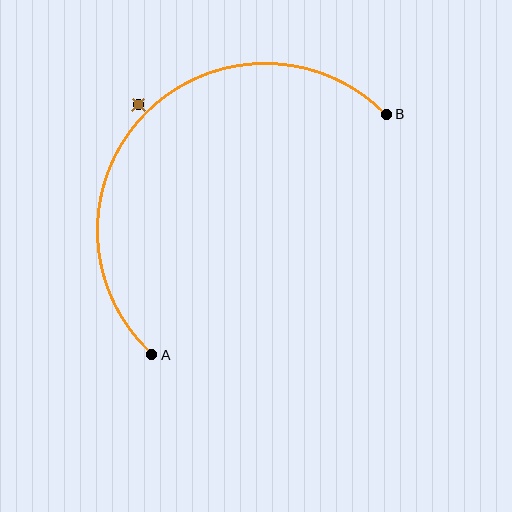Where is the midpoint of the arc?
The arc midpoint is the point on the curve farthest from the straight line joining A and B. It sits above and to the left of that line.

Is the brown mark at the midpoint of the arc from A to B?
No — the brown mark does not lie on the arc at all. It sits slightly outside the curve.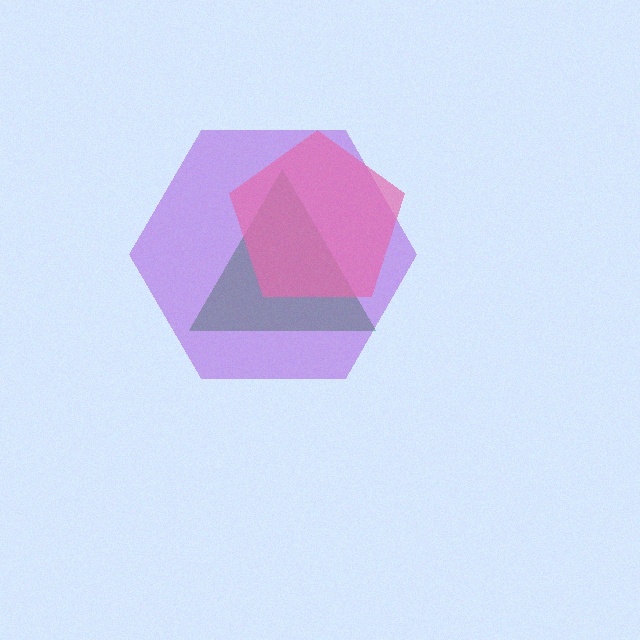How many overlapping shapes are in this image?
There are 3 overlapping shapes in the image.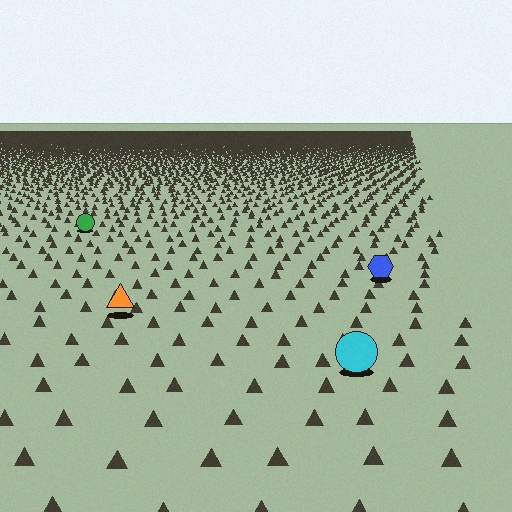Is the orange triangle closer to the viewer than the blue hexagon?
Yes. The orange triangle is closer — you can tell from the texture gradient: the ground texture is coarser near it.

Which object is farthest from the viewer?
The green circle is farthest from the viewer. It appears smaller and the ground texture around it is denser.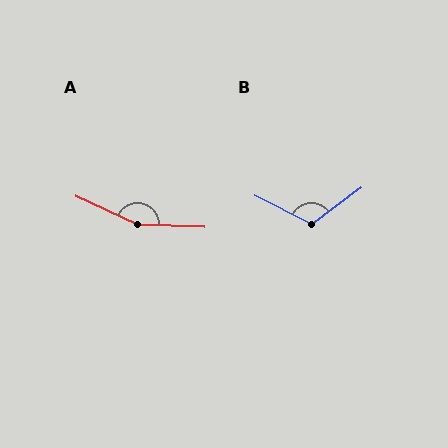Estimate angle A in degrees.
Approximately 157 degrees.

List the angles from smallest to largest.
B (116°), A (157°).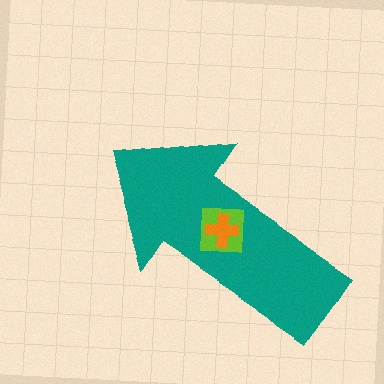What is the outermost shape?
The teal arrow.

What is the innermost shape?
The orange cross.